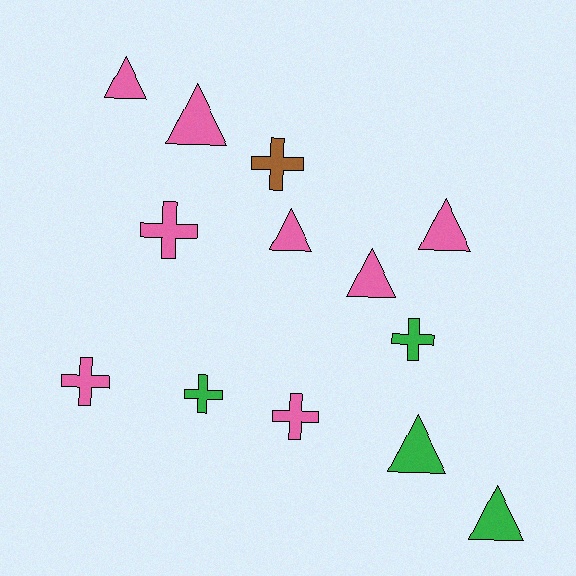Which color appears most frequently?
Pink, with 8 objects.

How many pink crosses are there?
There are 3 pink crosses.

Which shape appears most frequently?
Triangle, with 7 objects.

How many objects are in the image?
There are 13 objects.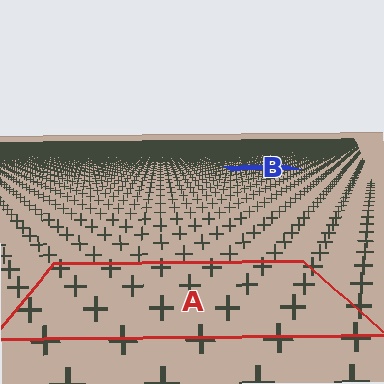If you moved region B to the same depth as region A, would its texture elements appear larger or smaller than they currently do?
They would appear larger. At a closer depth, the same texture elements are projected at a bigger on-screen size.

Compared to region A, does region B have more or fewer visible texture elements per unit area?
Region B has more texture elements per unit area — they are packed more densely because it is farther away.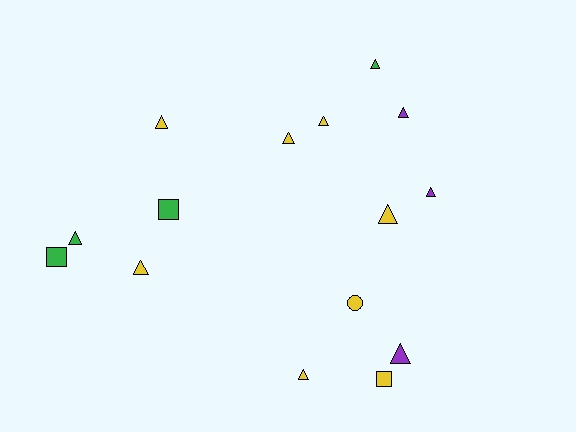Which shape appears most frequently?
Triangle, with 11 objects.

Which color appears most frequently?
Yellow, with 8 objects.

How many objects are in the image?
There are 15 objects.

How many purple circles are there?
There are no purple circles.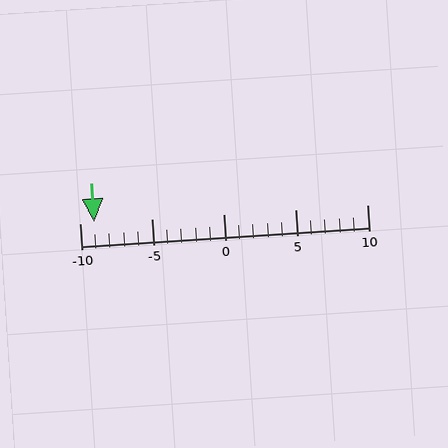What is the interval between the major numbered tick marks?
The major tick marks are spaced 5 units apart.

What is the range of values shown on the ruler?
The ruler shows values from -10 to 10.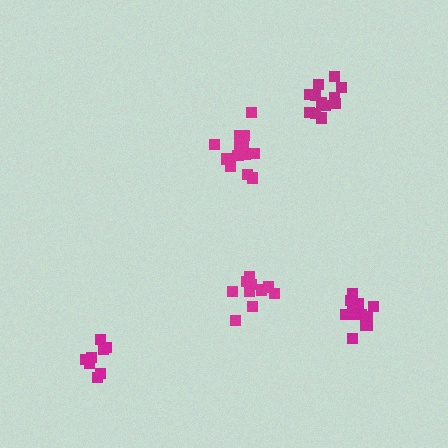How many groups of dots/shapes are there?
There are 5 groups.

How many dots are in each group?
Group 1: 9 dots, Group 2: 10 dots, Group 3: 12 dots, Group 4: 12 dots, Group 5: 14 dots (57 total).